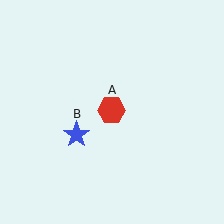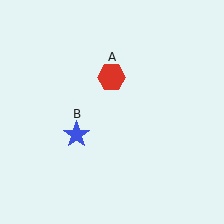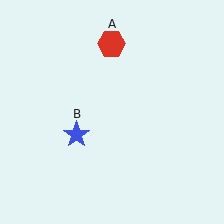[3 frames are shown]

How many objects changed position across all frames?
1 object changed position: red hexagon (object A).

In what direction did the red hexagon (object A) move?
The red hexagon (object A) moved up.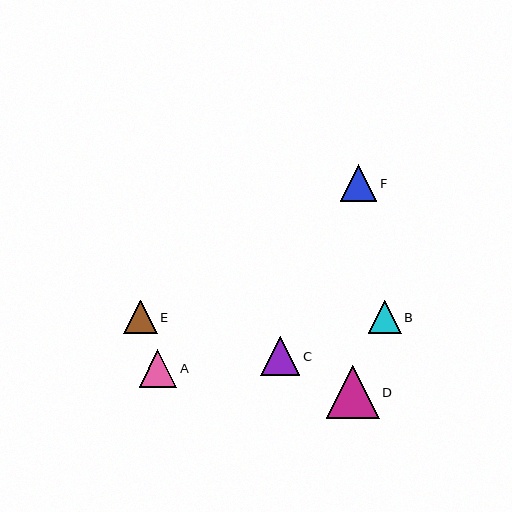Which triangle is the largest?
Triangle D is the largest with a size of approximately 53 pixels.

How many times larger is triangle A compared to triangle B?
Triangle A is approximately 1.1 times the size of triangle B.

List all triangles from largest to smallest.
From largest to smallest: D, C, A, F, E, B.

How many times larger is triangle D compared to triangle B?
Triangle D is approximately 1.6 times the size of triangle B.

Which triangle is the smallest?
Triangle B is the smallest with a size of approximately 33 pixels.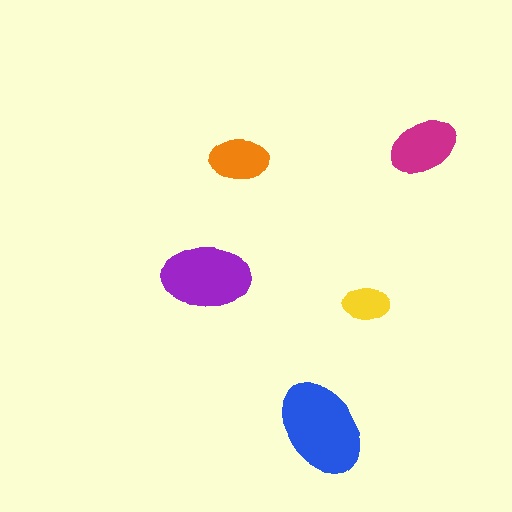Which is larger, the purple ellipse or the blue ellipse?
The blue one.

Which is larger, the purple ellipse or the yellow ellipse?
The purple one.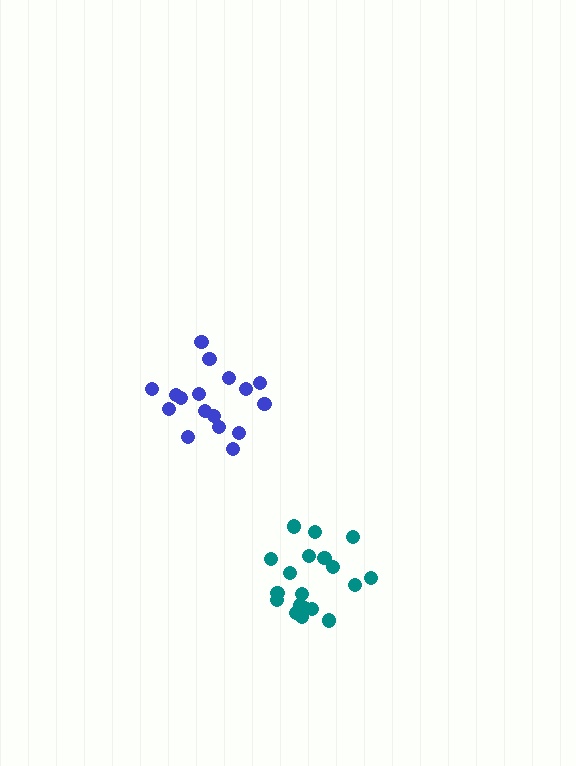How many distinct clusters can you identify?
There are 2 distinct clusters.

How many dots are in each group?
Group 1: 19 dots, Group 2: 17 dots (36 total).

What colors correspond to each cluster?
The clusters are colored: teal, blue.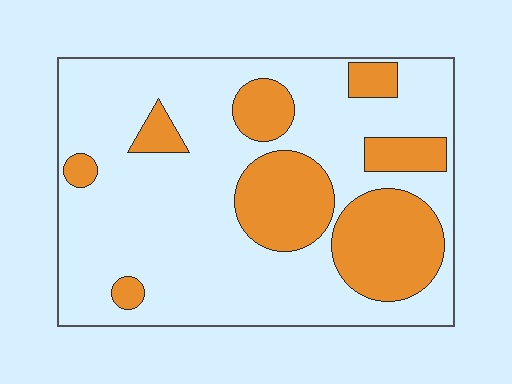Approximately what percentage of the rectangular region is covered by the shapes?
Approximately 30%.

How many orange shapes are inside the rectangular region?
8.